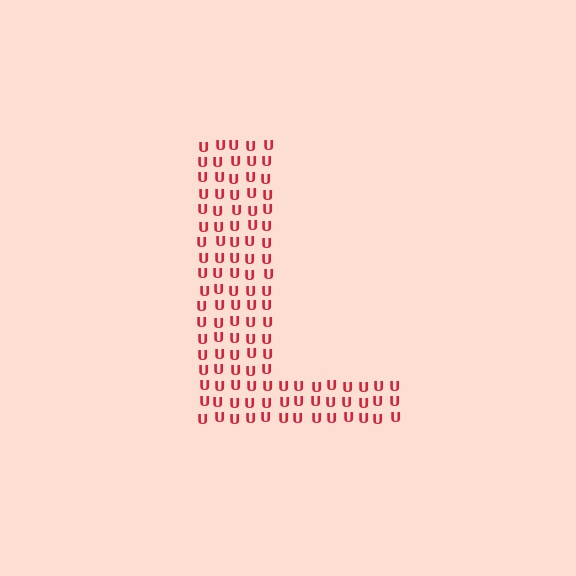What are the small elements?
The small elements are letter U's.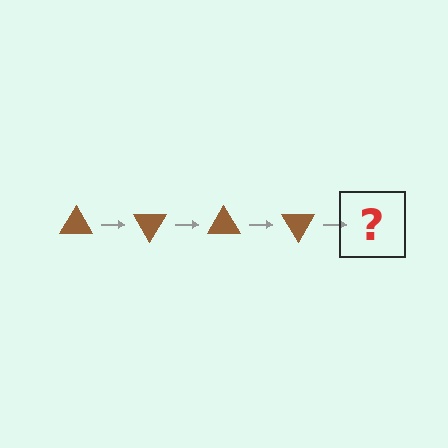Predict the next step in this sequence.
The next step is a brown triangle rotated 240 degrees.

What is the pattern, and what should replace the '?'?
The pattern is that the triangle rotates 60 degrees each step. The '?' should be a brown triangle rotated 240 degrees.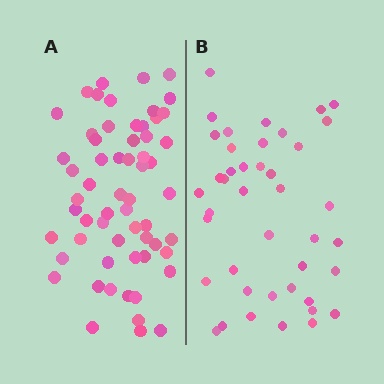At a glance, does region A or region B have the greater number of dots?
Region A (the left region) has more dots.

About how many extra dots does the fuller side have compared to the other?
Region A has approximately 20 more dots than region B.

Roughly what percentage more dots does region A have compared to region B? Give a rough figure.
About 45% more.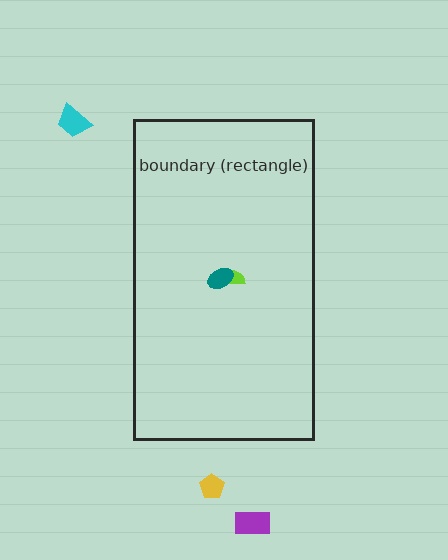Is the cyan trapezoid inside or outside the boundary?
Outside.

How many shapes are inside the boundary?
2 inside, 3 outside.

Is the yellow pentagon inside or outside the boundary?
Outside.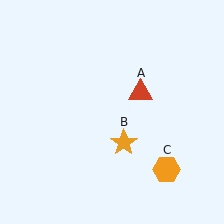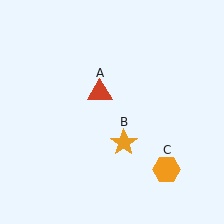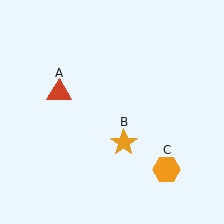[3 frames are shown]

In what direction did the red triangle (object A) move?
The red triangle (object A) moved left.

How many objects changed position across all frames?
1 object changed position: red triangle (object A).